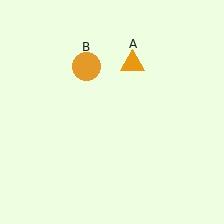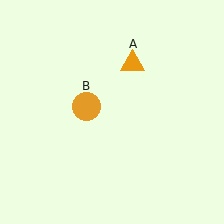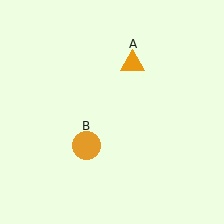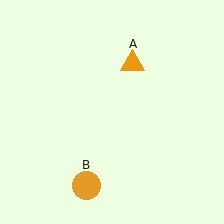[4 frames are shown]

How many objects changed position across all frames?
1 object changed position: orange circle (object B).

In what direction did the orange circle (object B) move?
The orange circle (object B) moved down.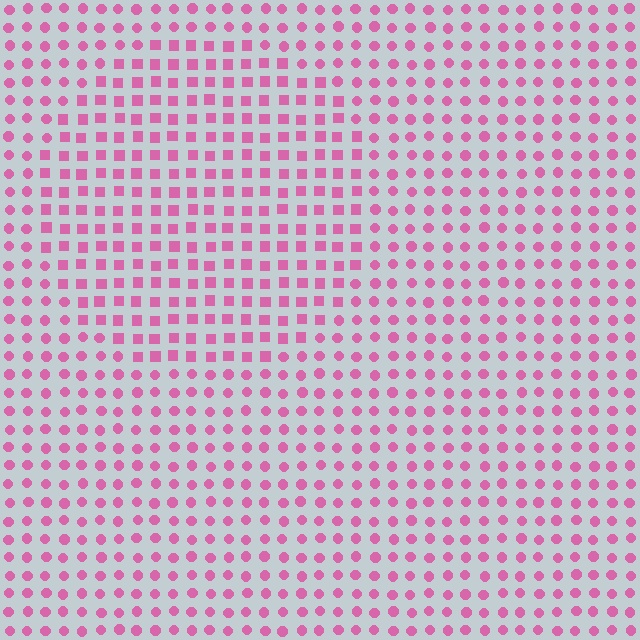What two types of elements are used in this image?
The image uses squares inside the circle region and circles outside it.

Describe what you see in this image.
The image is filled with small pink elements arranged in a uniform grid. A circle-shaped region contains squares, while the surrounding area contains circles. The boundary is defined purely by the change in element shape.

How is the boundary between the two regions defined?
The boundary is defined by a change in element shape: squares inside vs. circles outside. All elements share the same color and spacing.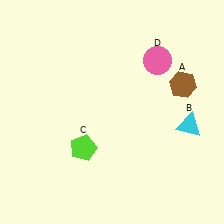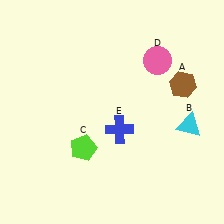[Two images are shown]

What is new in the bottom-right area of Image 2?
A blue cross (E) was added in the bottom-right area of Image 2.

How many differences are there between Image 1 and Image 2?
There is 1 difference between the two images.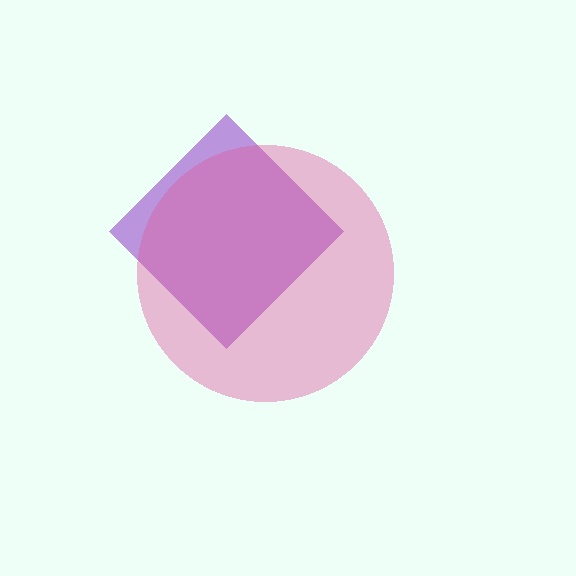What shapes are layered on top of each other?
The layered shapes are: a purple diamond, a pink circle.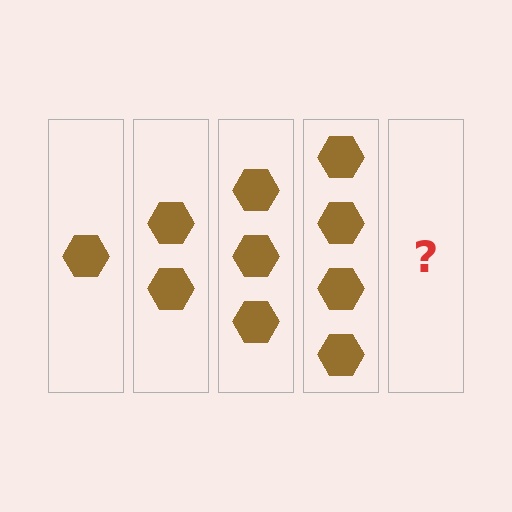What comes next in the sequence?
The next element should be 5 hexagons.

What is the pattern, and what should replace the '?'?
The pattern is that each step adds one more hexagon. The '?' should be 5 hexagons.